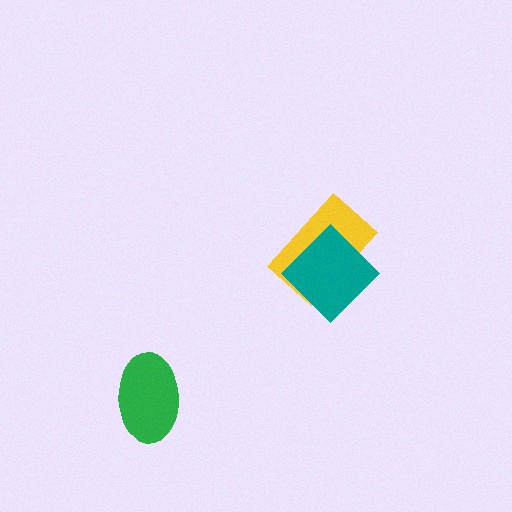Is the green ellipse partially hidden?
No, no other shape covers it.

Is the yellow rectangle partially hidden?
Yes, it is partially covered by another shape.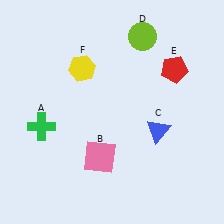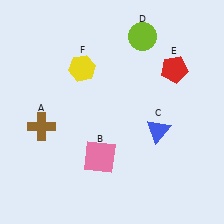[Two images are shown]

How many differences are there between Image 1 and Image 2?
There is 1 difference between the two images.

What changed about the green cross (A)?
In Image 1, A is green. In Image 2, it changed to brown.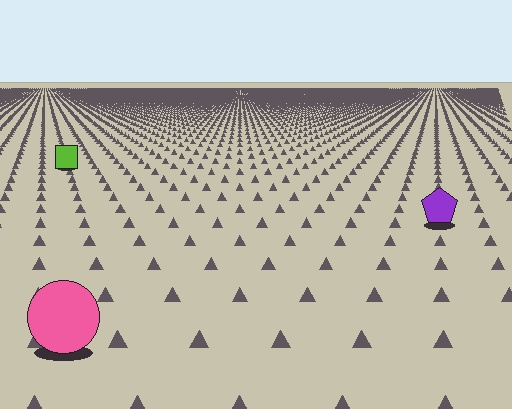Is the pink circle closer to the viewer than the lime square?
Yes. The pink circle is closer — you can tell from the texture gradient: the ground texture is coarser near it.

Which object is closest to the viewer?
The pink circle is closest. The texture marks near it are larger and more spread out.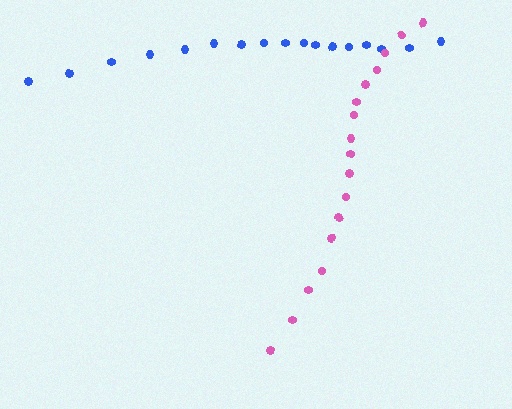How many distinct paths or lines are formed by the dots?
There are 2 distinct paths.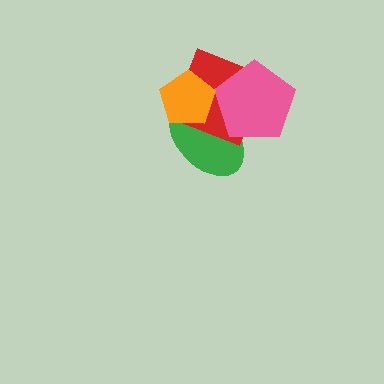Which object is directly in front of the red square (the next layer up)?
The pink pentagon is directly in front of the red square.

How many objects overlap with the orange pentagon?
2 objects overlap with the orange pentagon.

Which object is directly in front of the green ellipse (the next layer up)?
The red square is directly in front of the green ellipse.